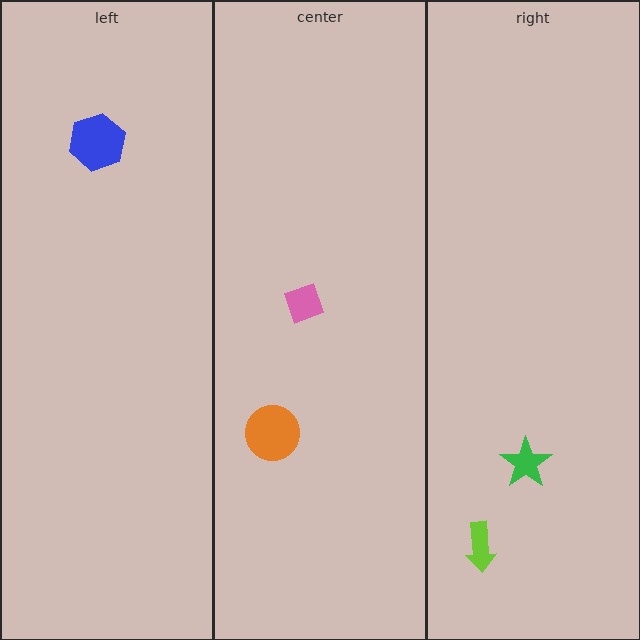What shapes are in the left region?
The blue hexagon.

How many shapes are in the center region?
2.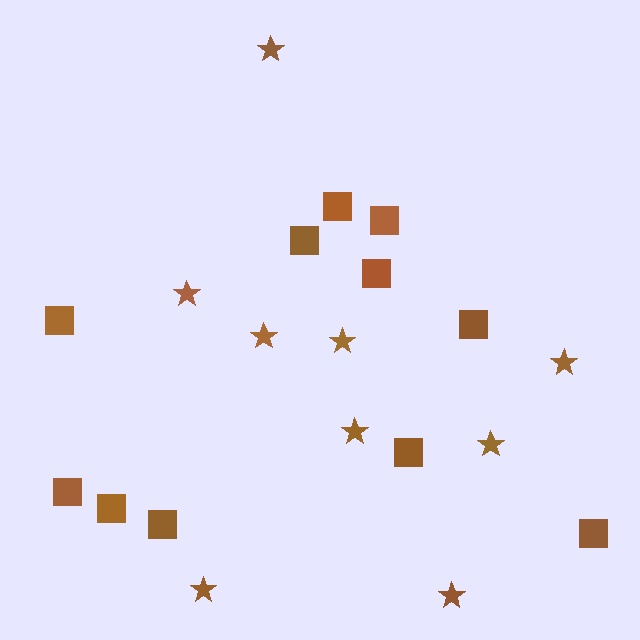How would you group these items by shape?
There are 2 groups: one group of stars (9) and one group of squares (11).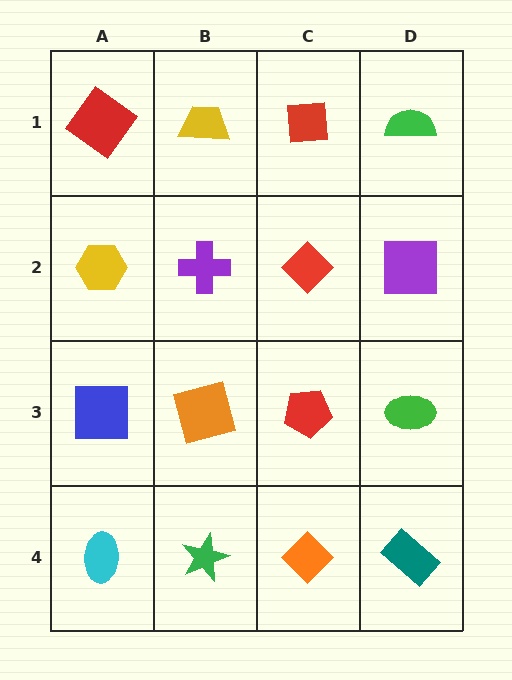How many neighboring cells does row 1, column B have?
3.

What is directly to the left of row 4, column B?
A cyan ellipse.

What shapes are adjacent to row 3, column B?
A purple cross (row 2, column B), a green star (row 4, column B), a blue square (row 3, column A), a red pentagon (row 3, column C).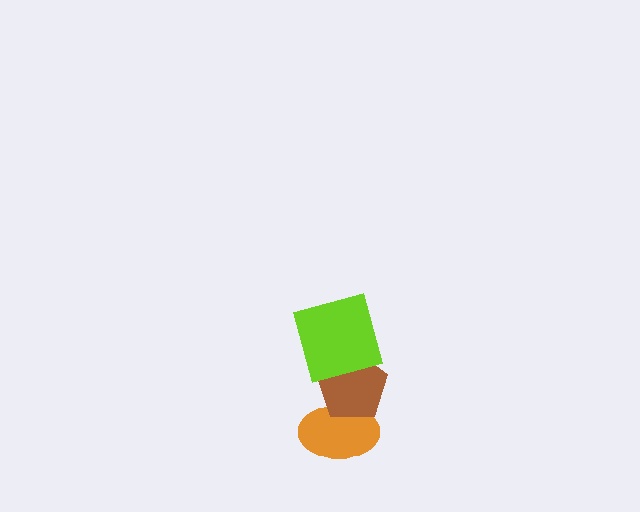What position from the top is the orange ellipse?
The orange ellipse is 3rd from the top.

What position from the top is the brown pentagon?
The brown pentagon is 2nd from the top.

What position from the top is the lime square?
The lime square is 1st from the top.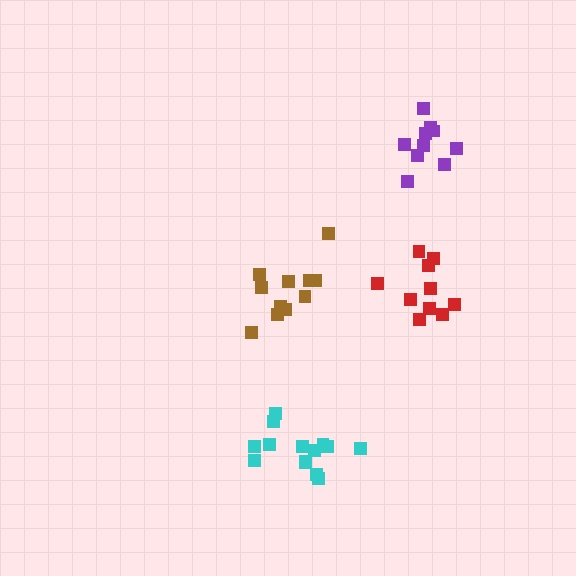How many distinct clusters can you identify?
There are 4 distinct clusters.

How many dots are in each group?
Group 1: 10 dots, Group 2: 10 dots, Group 3: 11 dots, Group 4: 14 dots (45 total).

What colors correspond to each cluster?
The clusters are colored: purple, red, brown, cyan.